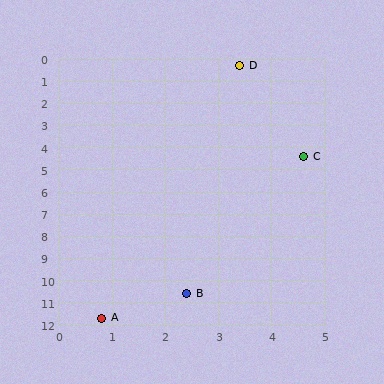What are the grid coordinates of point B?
Point B is at approximately (2.4, 10.6).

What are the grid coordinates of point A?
Point A is at approximately (0.8, 11.7).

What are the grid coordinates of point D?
Point D is at approximately (3.4, 0.3).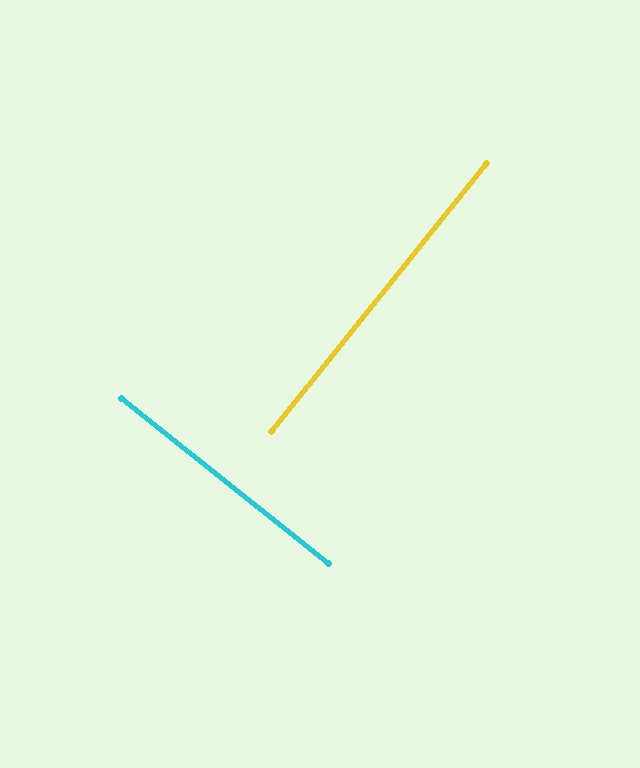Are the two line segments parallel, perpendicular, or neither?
Perpendicular — they meet at approximately 90°.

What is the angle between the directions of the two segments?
Approximately 90 degrees.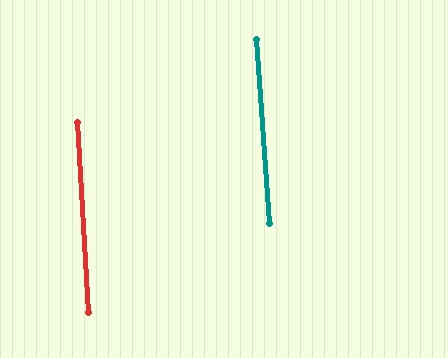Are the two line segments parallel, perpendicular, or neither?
Parallel — their directions differ by only 0.4°.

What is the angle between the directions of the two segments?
Approximately 0 degrees.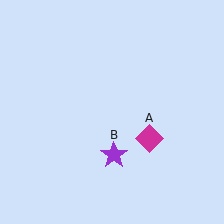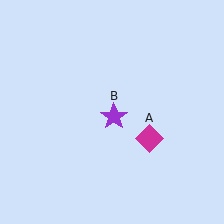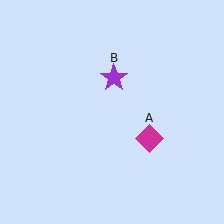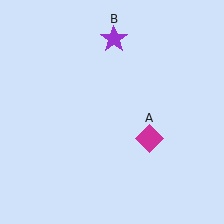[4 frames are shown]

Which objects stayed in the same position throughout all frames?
Magenta diamond (object A) remained stationary.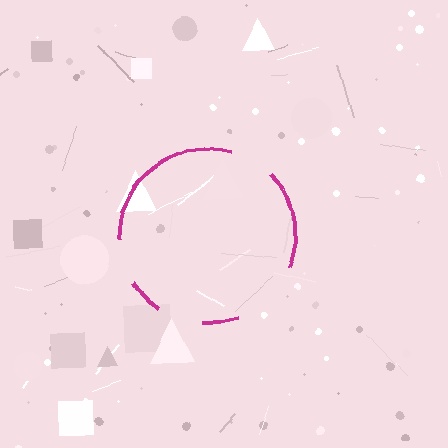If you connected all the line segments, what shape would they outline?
They would outline a circle.